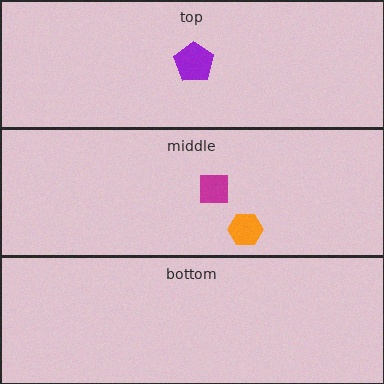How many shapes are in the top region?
1.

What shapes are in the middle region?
The orange hexagon, the magenta square.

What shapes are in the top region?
The purple pentagon.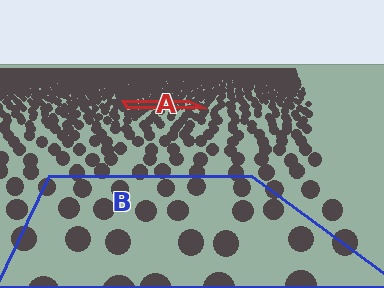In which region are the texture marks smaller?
The texture marks are smaller in region A, because it is farther away.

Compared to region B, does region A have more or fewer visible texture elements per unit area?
Region A has more texture elements per unit area — they are packed more densely because it is farther away.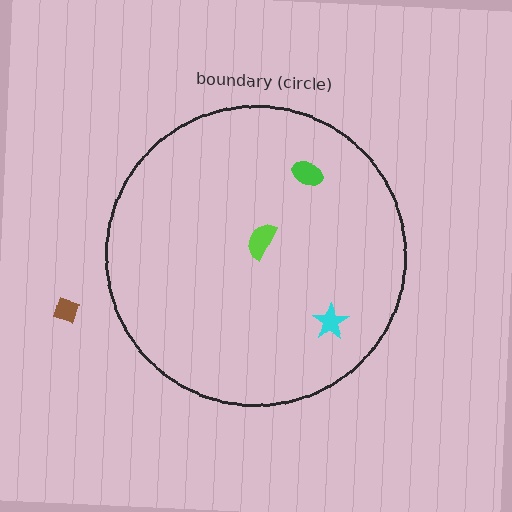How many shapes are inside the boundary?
3 inside, 1 outside.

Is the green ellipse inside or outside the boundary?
Inside.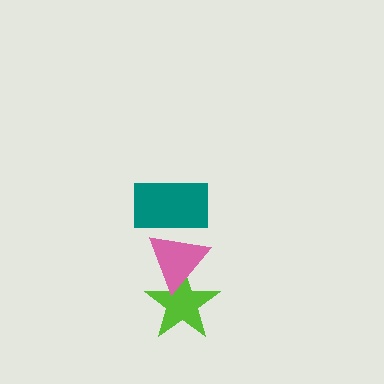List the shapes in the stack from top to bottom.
From top to bottom: the teal rectangle, the pink triangle, the lime star.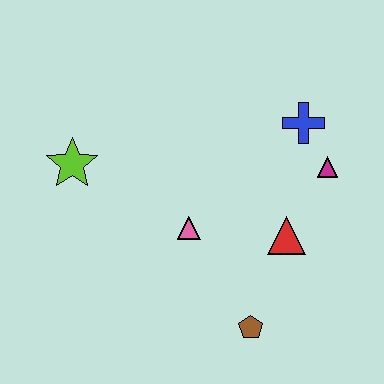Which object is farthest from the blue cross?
The lime star is farthest from the blue cross.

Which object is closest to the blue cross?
The magenta triangle is closest to the blue cross.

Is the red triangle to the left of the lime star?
No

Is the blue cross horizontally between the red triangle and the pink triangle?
No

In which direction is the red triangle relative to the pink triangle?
The red triangle is to the right of the pink triangle.